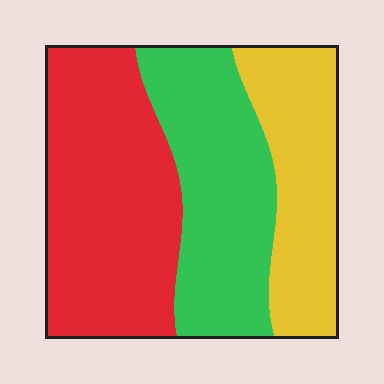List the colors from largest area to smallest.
From largest to smallest: red, green, yellow.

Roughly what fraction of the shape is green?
Green covers about 35% of the shape.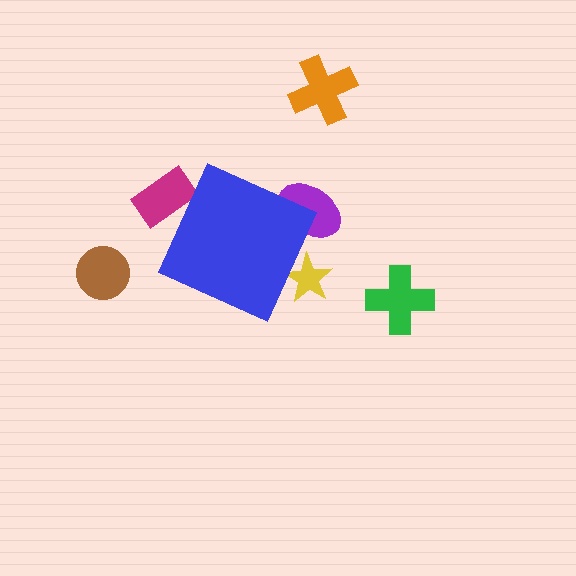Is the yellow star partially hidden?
Yes, the yellow star is partially hidden behind the blue diamond.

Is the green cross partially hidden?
No, the green cross is fully visible.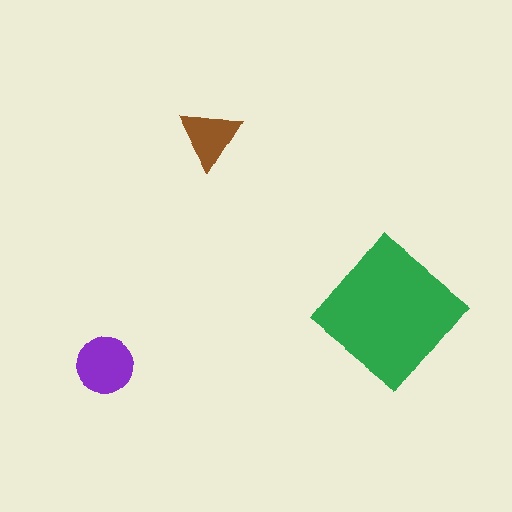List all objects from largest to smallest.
The green diamond, the purple circle, the brown triangle.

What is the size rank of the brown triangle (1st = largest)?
3rd.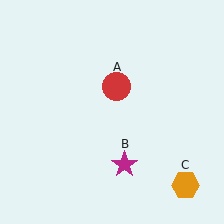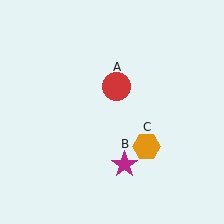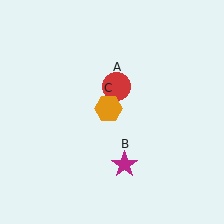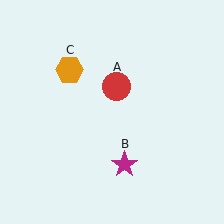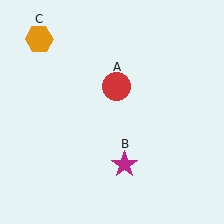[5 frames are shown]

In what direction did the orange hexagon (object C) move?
The orange hexagon (object C) moved up and to the left.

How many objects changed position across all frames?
1 object changed position: orange hexagon (object C).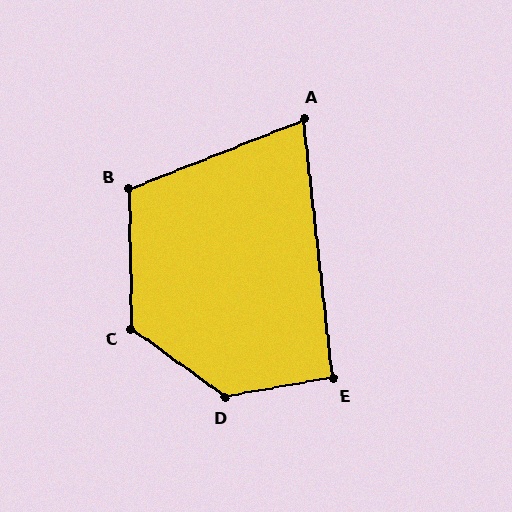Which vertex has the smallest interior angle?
A, at approximately 75 degrees.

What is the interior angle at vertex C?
Approximately 127 degrees (obtuse).